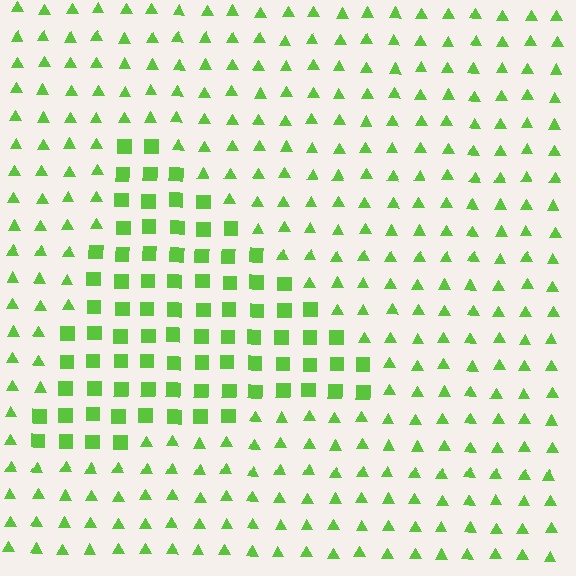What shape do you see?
I see a triangle.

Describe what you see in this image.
The image is filled with small lime elements arranged in a uniform grid. A triangle-shaped region contains squares, while the surrounding area contains triangles. The boundary is defined purely by the change in element shape.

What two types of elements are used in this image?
The image uses squares inside the triangle region and triangles outside it.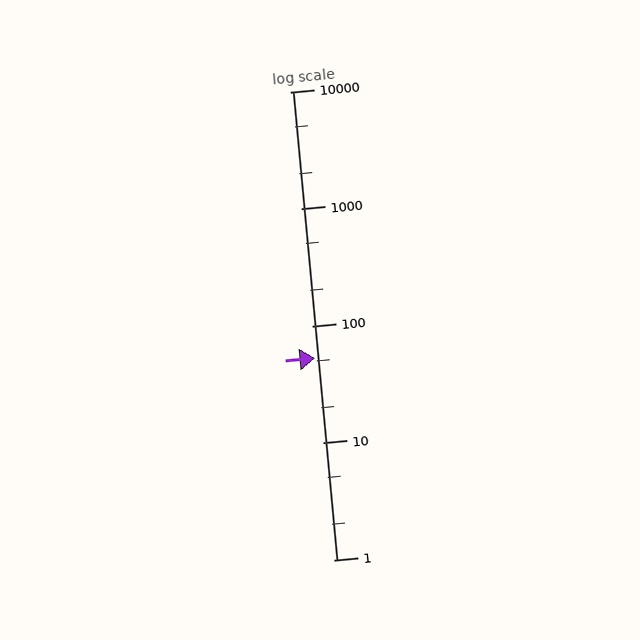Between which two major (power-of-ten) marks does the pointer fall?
The pointer is between 10 and 100.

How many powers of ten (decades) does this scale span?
The scale spans 4 decades, from 1 to 10000.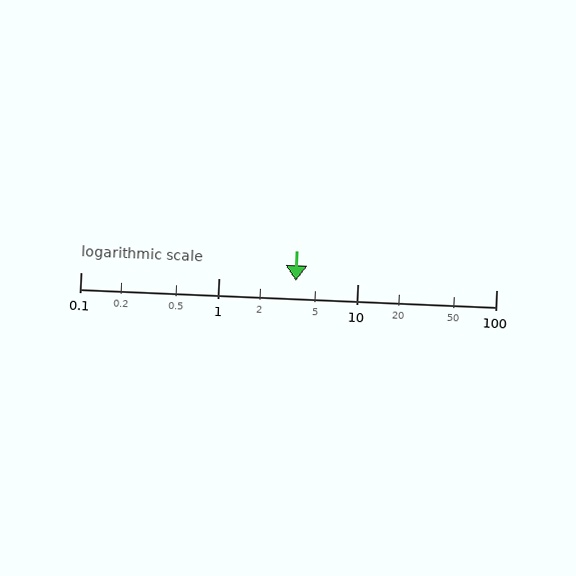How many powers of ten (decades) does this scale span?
The scale spans 3 decades, from 0.1 to 100.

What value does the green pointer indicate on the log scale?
The pointer indicates approximately 3.6.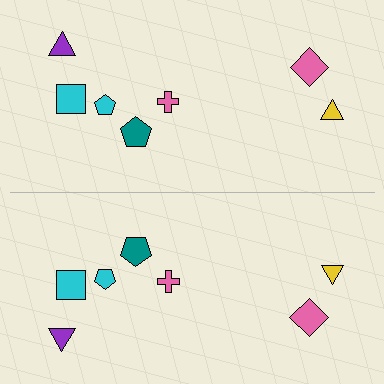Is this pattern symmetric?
Yes, this pattern has bilateral (reflection) symmetry.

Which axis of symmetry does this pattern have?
The pattern has a horizontal axis of symmetry running through the center of the image.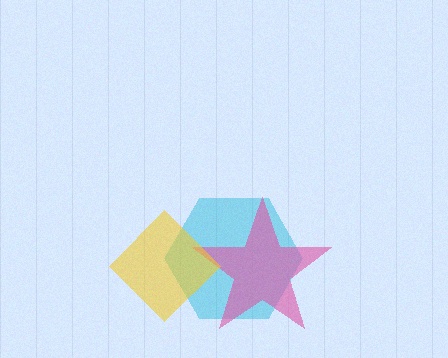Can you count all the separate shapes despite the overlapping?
Yes, there are 3 separate shapes.